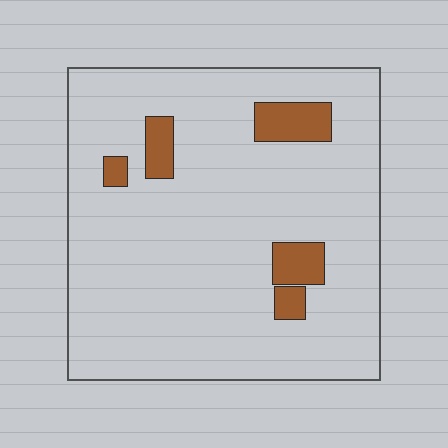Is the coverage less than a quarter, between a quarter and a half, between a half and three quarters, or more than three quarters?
Less than a quarter.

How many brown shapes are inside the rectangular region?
5.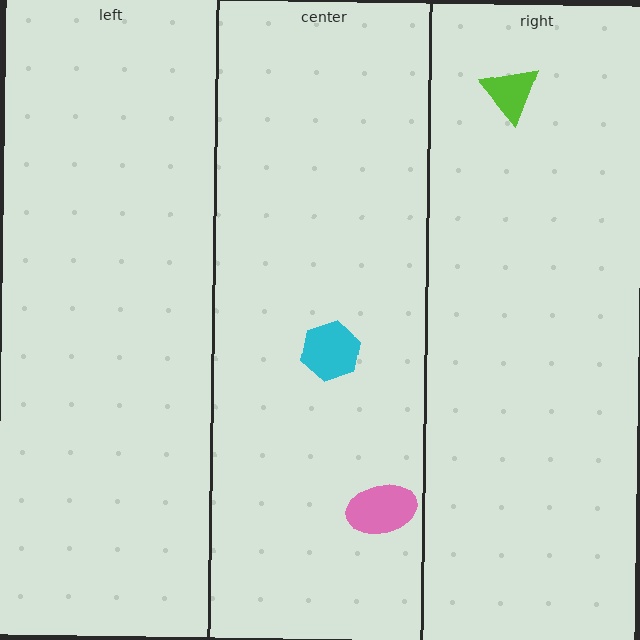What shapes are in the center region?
The cyan hexagon, the pink ellipse.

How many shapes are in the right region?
1.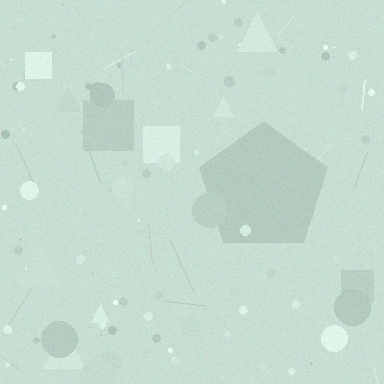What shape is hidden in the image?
A pentagon is hidden in the image.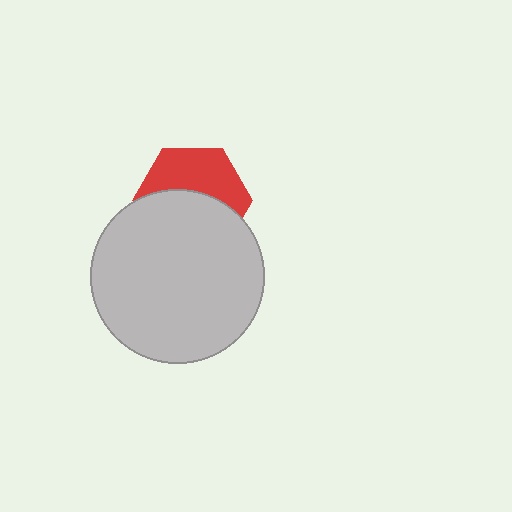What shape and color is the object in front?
The object in front is a light gray circle.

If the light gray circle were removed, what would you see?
You would see the complete red hexagon.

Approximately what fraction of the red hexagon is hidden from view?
Roughly 54% of the red hexagon is hidden behind the light gray circle.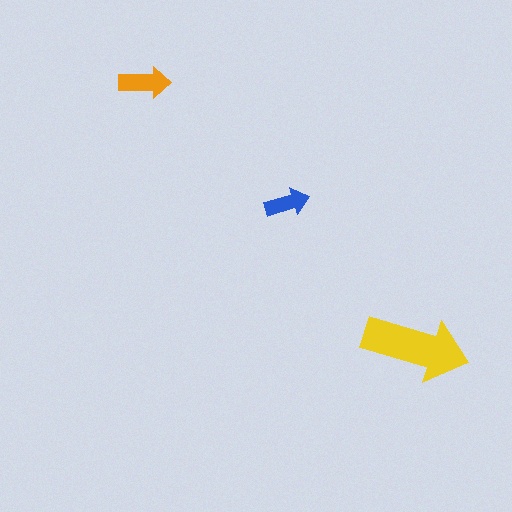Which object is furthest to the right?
The yellow arrow is rightmost.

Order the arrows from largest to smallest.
the yellow one, the orange one, the blue one.